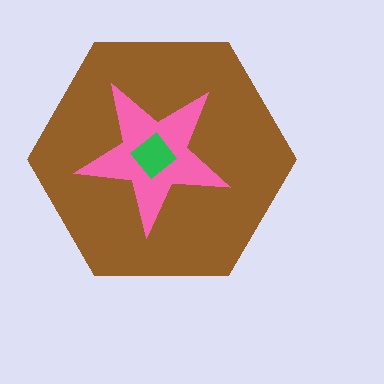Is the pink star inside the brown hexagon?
Yes.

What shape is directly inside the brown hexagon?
The pink star.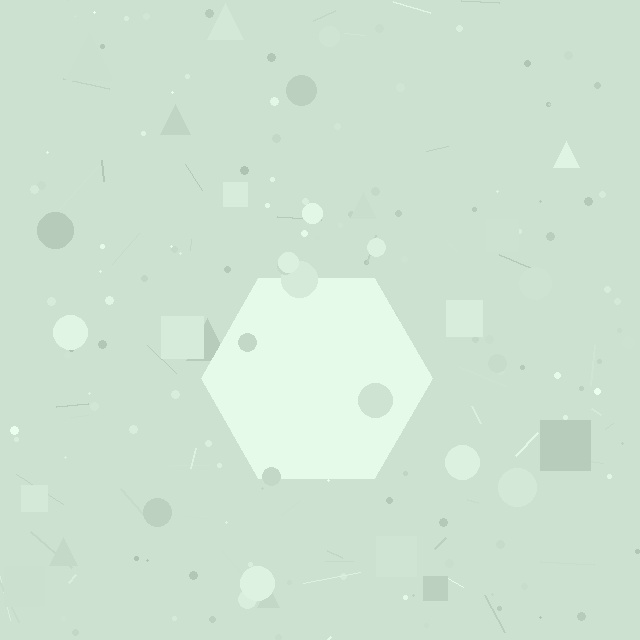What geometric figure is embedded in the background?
A hexagon is embedded in the background.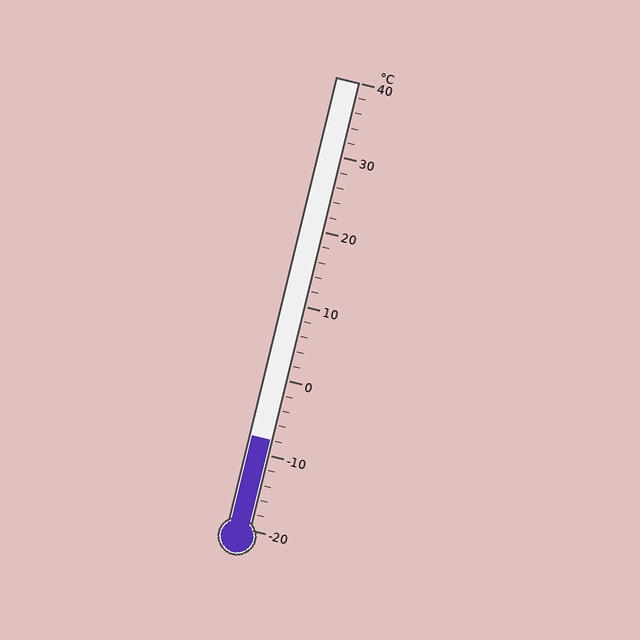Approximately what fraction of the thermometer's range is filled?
The thermometer is filled to approximately 20% of its range.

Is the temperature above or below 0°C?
The temperature is below 0°C.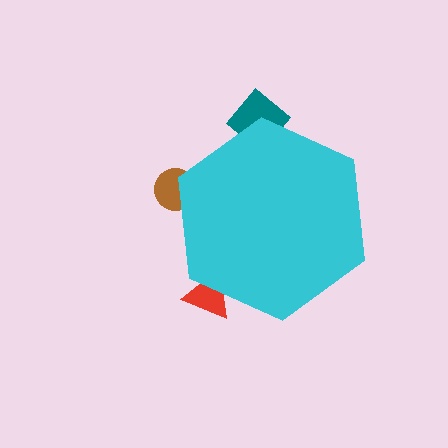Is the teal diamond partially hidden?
Yes, the teal diamond is partially hidden behind the cyan hexagon.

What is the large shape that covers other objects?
A cyan hexagon.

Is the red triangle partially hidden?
Yes, the red triangle is partially hidden behind the cyan hexagon.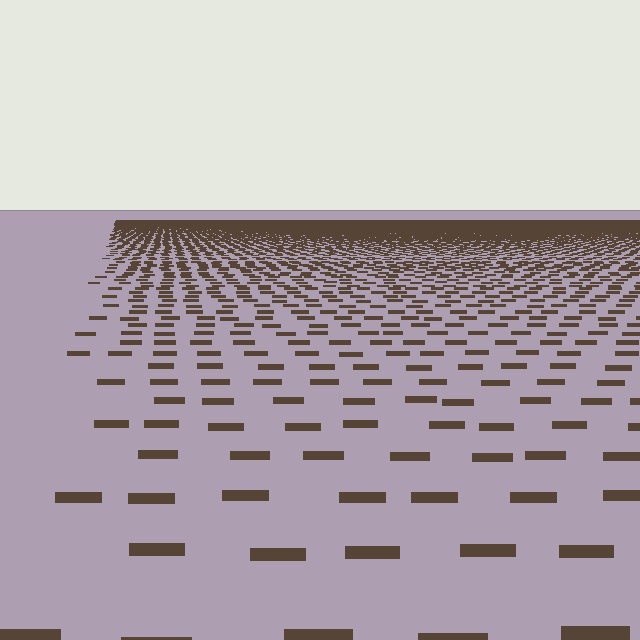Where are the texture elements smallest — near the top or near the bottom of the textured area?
Near the top.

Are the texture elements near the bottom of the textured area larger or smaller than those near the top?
Larger. Near the bottom, elements are closer to the viewer and appear at a bigger on-screen size.